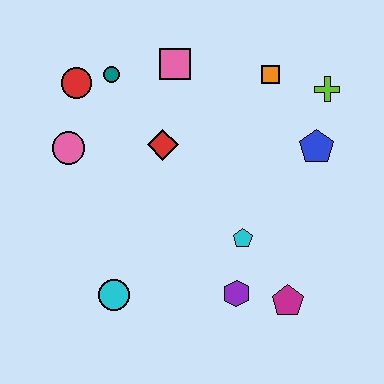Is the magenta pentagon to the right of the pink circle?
Yes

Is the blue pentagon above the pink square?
No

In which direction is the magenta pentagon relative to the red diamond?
The magenta pentagon is below the red diamond.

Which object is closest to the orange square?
The lime cross is closest to the orange square.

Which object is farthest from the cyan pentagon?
The red circle is farthest from the cyan pentagon.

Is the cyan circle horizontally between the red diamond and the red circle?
Yes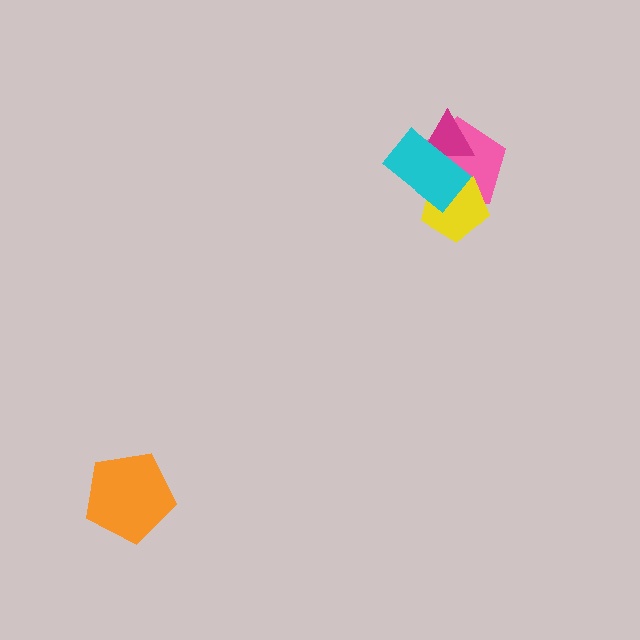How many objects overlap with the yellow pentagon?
2 objects overlap with the yellow pentagon.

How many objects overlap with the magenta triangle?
2 objects overlap with the magenta triangle.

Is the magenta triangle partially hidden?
Yes, it is partially covered by another shape.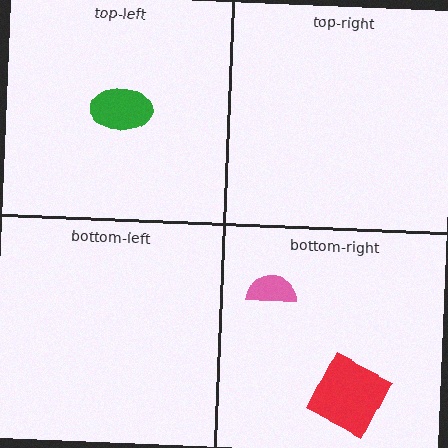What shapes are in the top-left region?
The green ellipse.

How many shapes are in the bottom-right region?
2.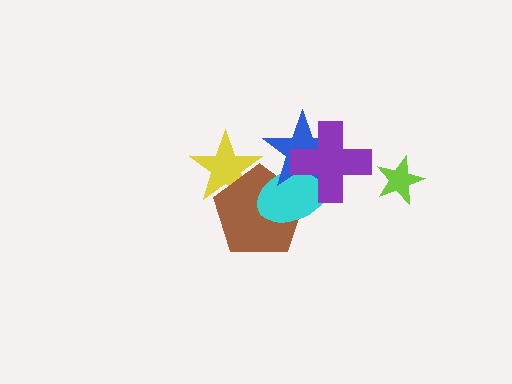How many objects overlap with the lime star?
0 objects overlap with the lime star.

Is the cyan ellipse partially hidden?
Yes, it is partially covered by another shape.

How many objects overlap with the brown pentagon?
3 objects overlap with the brown pentagon.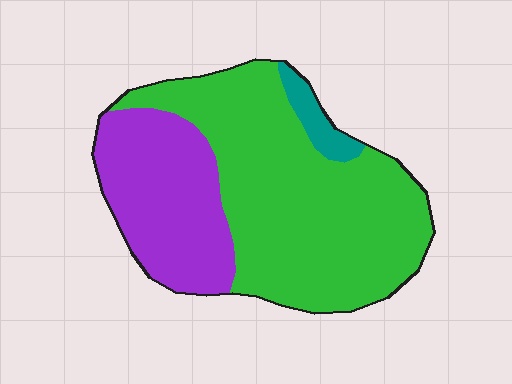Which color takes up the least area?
Teal, at roughly 5%.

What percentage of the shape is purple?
Purple takes up between a quarter and a half of the shape.